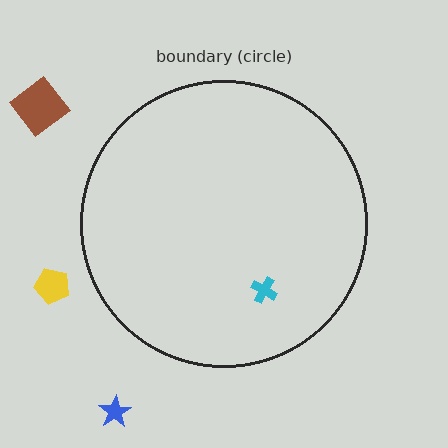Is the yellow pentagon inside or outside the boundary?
Outside.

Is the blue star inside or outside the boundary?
Outside.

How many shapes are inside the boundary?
1 inside, 3 outside.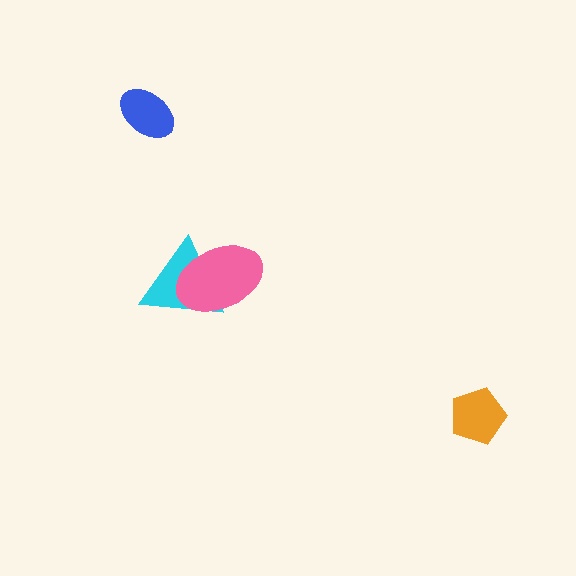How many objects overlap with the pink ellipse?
1 object overlaps with the pink ellipse.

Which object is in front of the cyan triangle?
The pink ellipse is in front of the cyan triangle.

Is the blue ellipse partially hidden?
No, no other shape covers it.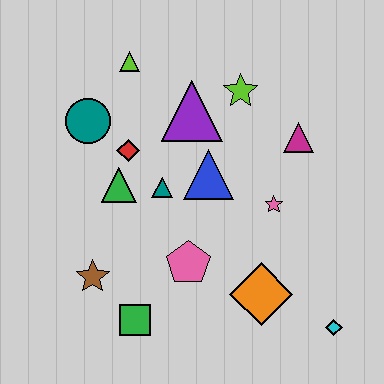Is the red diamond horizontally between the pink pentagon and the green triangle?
Yes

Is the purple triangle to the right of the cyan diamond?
No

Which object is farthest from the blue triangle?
The cyan diamond is farthest from the blue triangle.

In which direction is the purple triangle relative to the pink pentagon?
The purple triangle is above the pink pentagon.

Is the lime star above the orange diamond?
Yes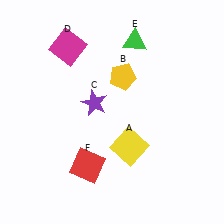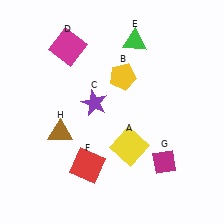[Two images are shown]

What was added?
A magenta diamond (G), a brown triangle (H) were added in Image 2.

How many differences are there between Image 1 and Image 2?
There are 2 differences between the two images.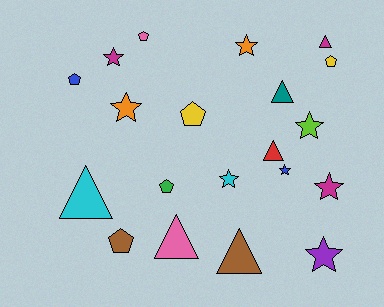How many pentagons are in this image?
There are 6 pentagons.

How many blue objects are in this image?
There are 2 blue objects.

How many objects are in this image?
There are 20 objects.